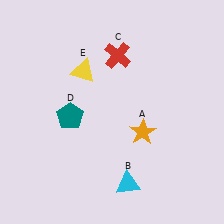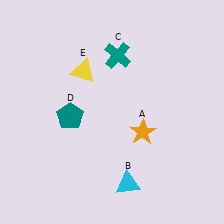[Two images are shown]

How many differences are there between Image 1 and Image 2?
There is 1 difference between the two images.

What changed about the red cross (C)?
In Image 1, C is red. In Image 2, it changed to teal.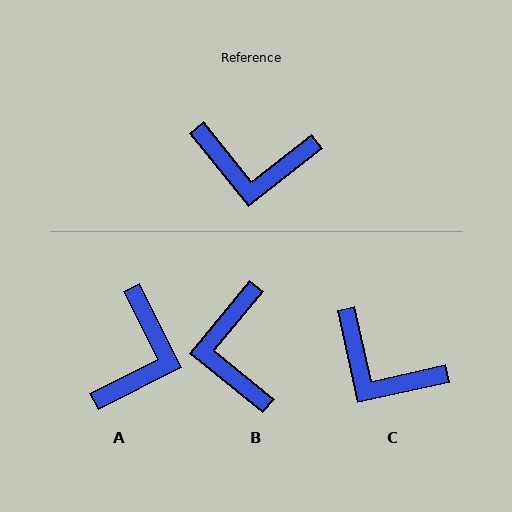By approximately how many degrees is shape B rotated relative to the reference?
Approximately 78 degrees clockwise.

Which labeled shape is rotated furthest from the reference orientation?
A, about 78 degrees away.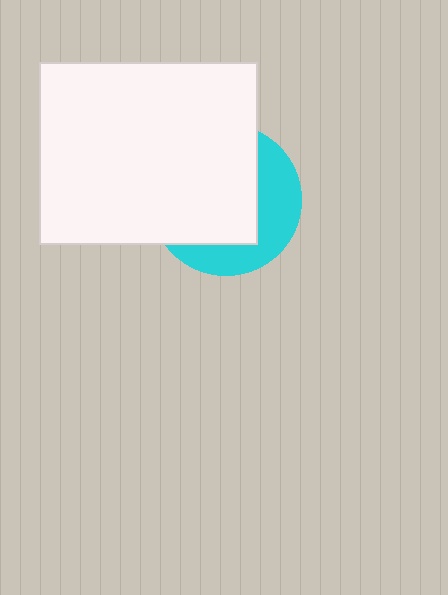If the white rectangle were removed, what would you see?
You would see the complete cyan circle.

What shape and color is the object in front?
The object in front is a white rectangle.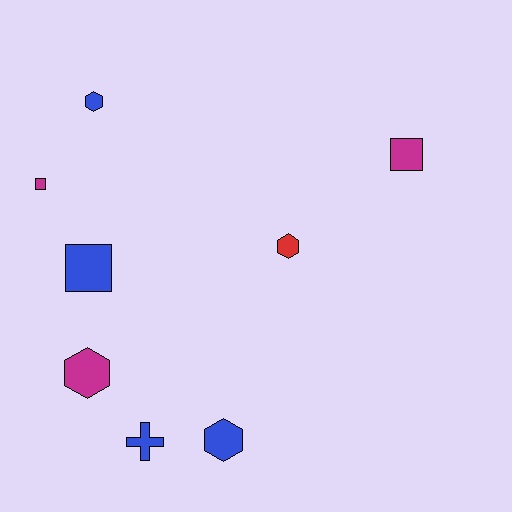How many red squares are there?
There are no red squares.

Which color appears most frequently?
Blue, with 4 objects.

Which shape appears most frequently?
Hexagon, with 4 objects.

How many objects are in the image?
There are 8 objects.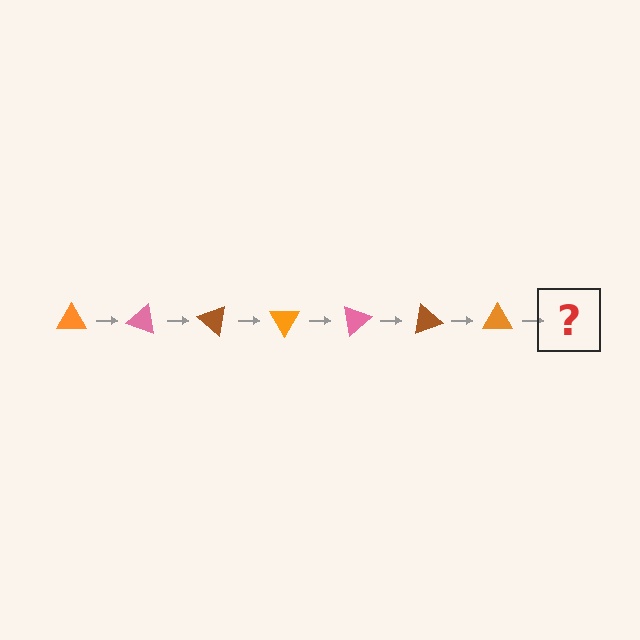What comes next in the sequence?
The next element should be a pink triangle, rotated 140 degrees from the start.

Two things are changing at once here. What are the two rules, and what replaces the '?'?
The two rules are that it rotates 20 degrees each step and the color cycles through orange, pink, and brown. The '?' should be a pink triangle, rotated 140 degrees from the start.